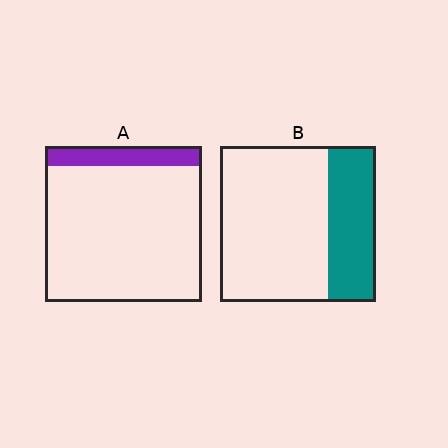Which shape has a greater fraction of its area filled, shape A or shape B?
Shape B.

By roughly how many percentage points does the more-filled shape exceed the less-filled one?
By roughly 20 percentage points (B over A).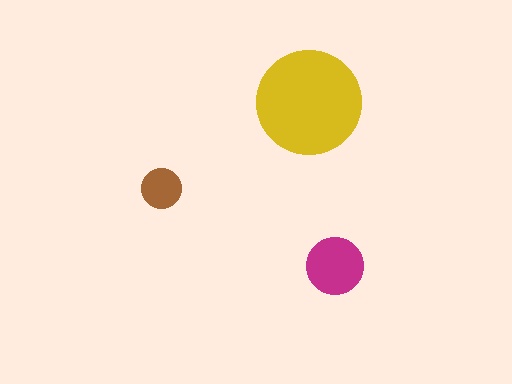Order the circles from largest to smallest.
the yellow one, the magenta one, the brown one.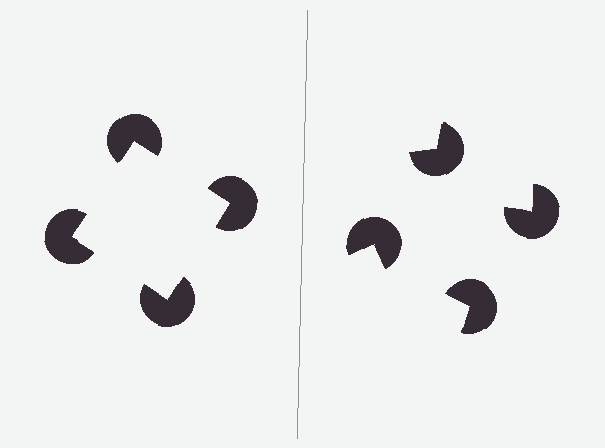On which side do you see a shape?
An illusory square appears on the left side. On the right side the wedge cuts are rotated, so no coherent shape forms.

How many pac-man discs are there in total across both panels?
8 — 4 on each side.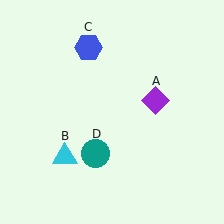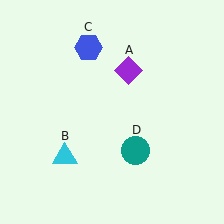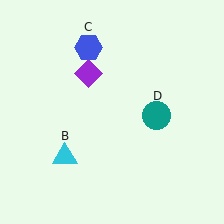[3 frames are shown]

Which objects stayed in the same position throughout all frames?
Cyan triangle (object B) and blue hexagon (object C) remained stationary.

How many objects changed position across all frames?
2 objects changed position: purple diamond (object A), teal circle (object D).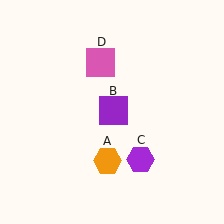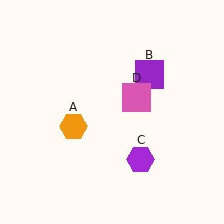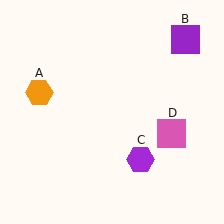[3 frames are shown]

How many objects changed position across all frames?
3 objects changed position: orange hexagon (object A), purple square (object B), pink square (object D).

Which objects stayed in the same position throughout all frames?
Purple hexagon (object C) remained stationary.